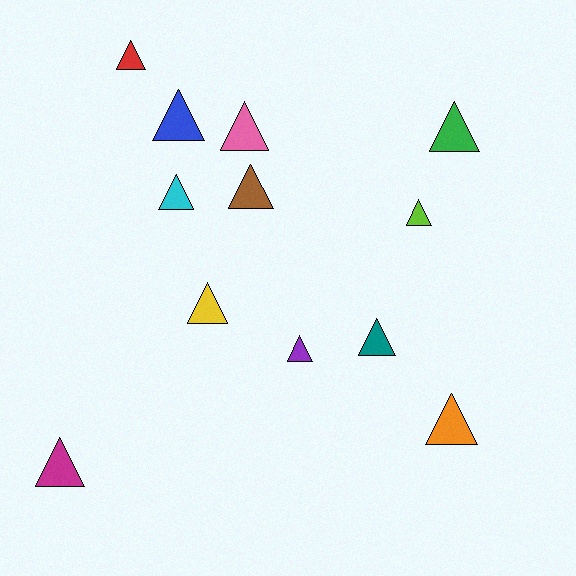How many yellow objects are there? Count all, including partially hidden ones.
There is 1 yellow object.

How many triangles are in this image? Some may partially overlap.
There are 12 triangles.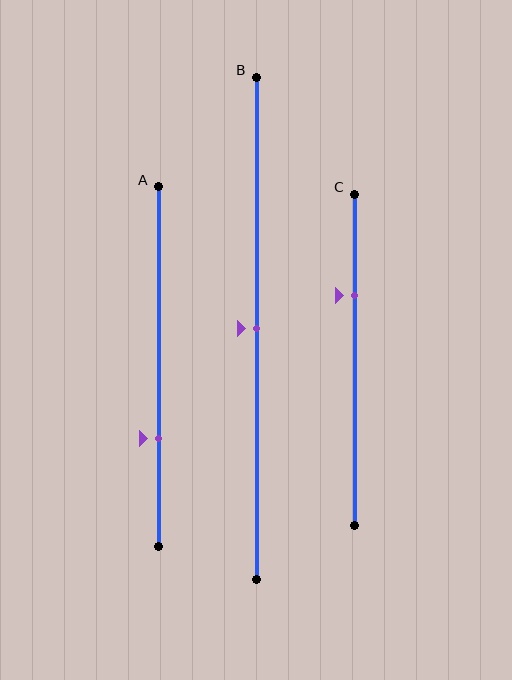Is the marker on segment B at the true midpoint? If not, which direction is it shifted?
Yes, the marker on segment B is at the true midpoint.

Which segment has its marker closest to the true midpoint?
Segment B has its marker closest to the true midpoint.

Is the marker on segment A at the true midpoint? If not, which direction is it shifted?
No, the marker on segment A is shifted downward by about 20% of the segment length.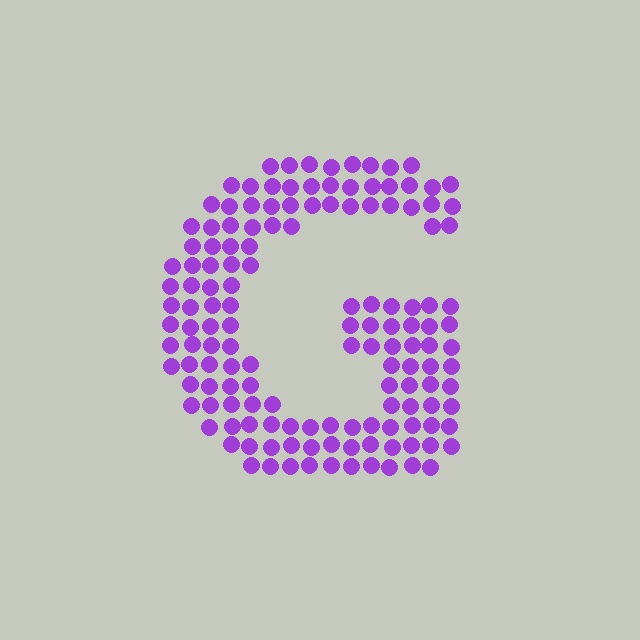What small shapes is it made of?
It is made of small circles.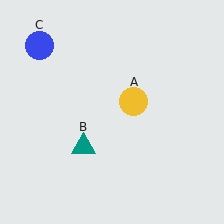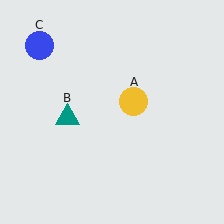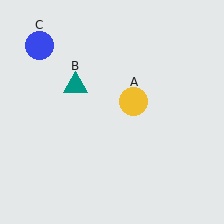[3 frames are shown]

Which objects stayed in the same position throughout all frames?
Yellow circle (object A) and blue circle (object C) remained stationary.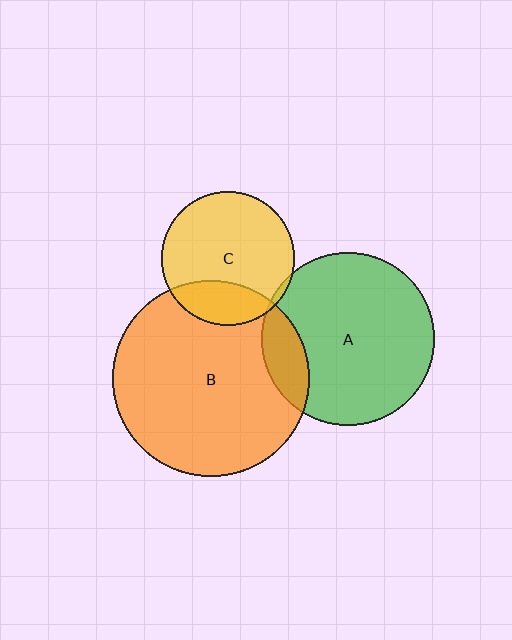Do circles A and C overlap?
Yes.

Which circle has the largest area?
Circle B (orange).